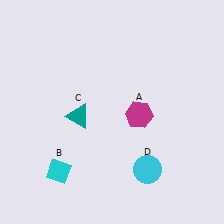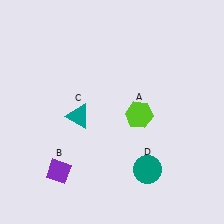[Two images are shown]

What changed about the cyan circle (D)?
In Image 1, D is cyan. In Image 2, it changed to teal.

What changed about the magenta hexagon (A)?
In Image 1, A is magenta. In Image 2, it changed to lime.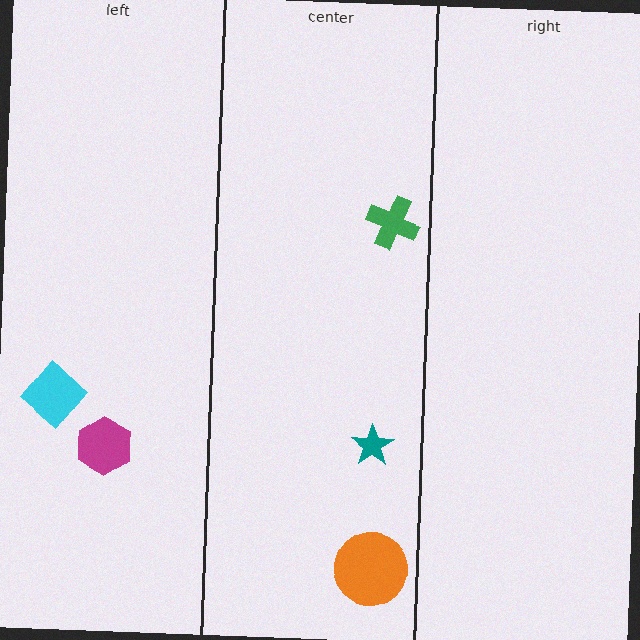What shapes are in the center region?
The orange circle, the teal star, the green cross.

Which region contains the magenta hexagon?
The left region.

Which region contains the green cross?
The center region.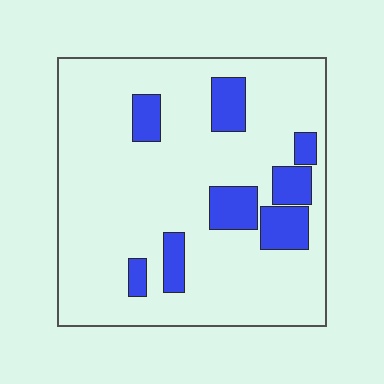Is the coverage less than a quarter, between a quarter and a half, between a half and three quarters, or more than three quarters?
Less than a quarter.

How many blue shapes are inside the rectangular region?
8.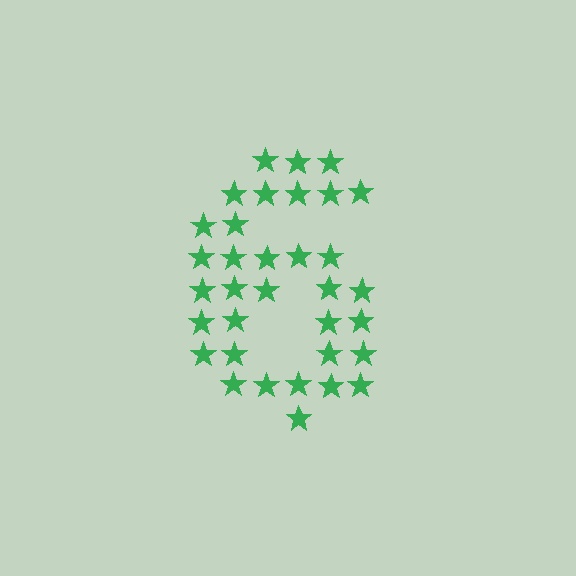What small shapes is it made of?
It is made of small stars.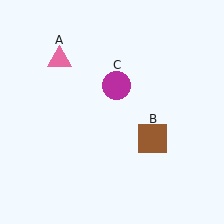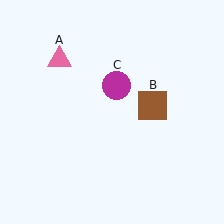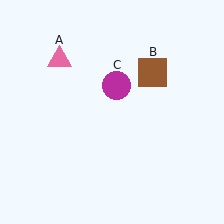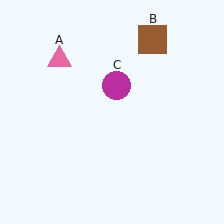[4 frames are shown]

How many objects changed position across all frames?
1 object changed position: brown square (object B).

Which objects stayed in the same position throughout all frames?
Pink triangle (object A) and magenta circle (object C) remained stationary.